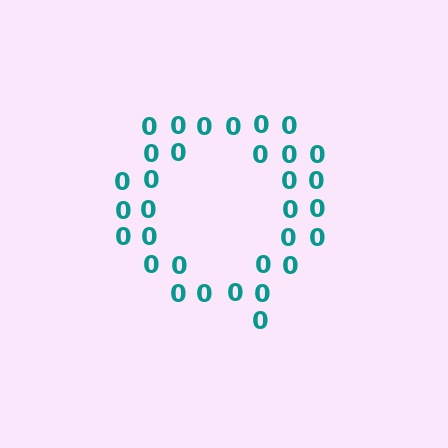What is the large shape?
The large shape is the letter Q.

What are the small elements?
The small elements are digit 0's.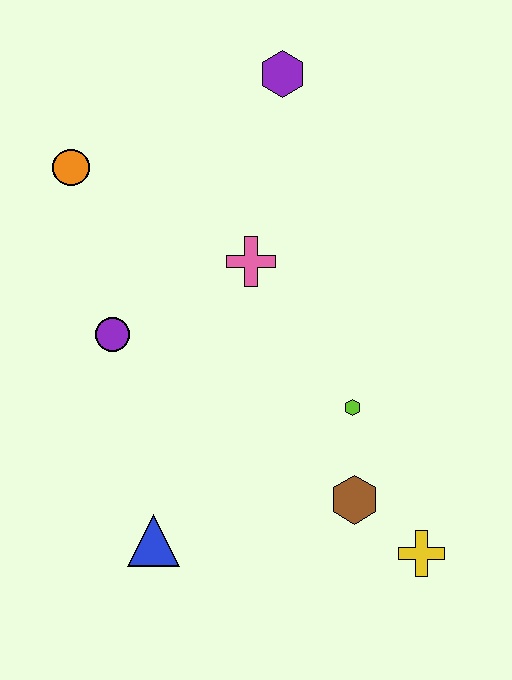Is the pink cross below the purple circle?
No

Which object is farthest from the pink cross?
The yellow cross is farthest from the pink cross.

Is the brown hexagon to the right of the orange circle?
Yes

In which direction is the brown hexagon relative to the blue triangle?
The brown hexagon is to the right of the blue triangle.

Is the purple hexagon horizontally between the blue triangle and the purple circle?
No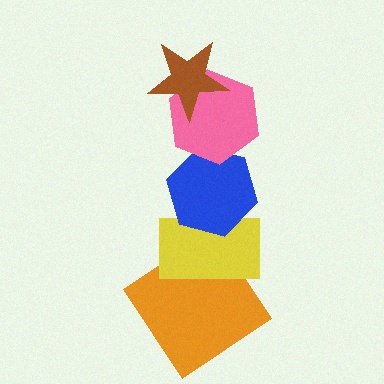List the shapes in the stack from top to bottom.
From top to bottom: the brown star, the pink hexagon, the blue hexagon, the yellow rectangle, the orange diamond.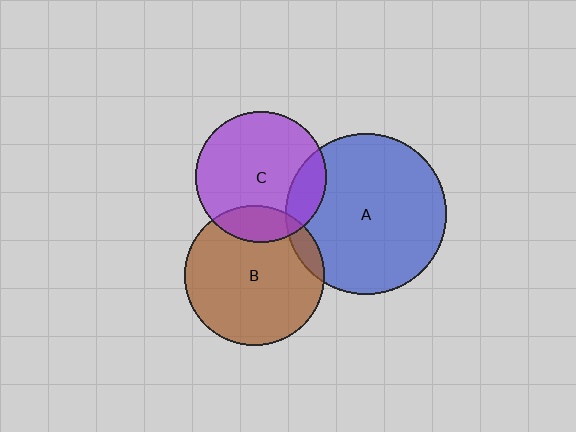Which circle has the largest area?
Circle A (blue).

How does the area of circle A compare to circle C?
Approximately 1.5 times.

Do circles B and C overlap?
Yes.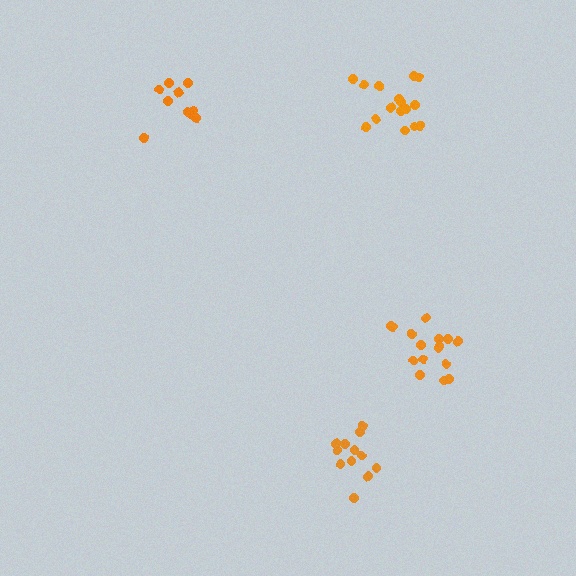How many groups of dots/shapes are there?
There are 4 groups.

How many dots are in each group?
Group 1: 16 dots, Group 2: 10 dots, Group 3: 12 dots, Group 4: 16 dots (54 total).